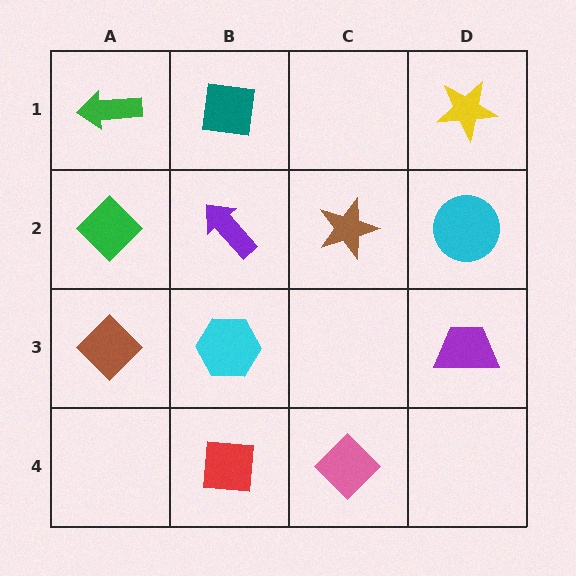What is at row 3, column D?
A purple trapezoid.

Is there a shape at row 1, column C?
No, that cell is empty.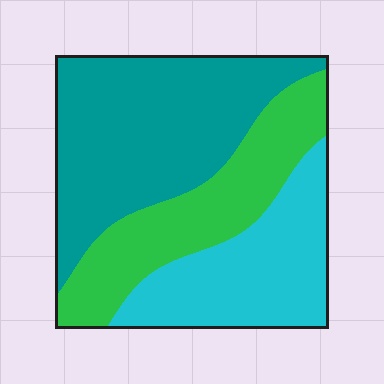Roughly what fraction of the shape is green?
Green covers roughly 30% of the shape.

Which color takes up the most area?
Teal, at roughly 45%.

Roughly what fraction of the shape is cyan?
Cyan covers around 30% of the shape.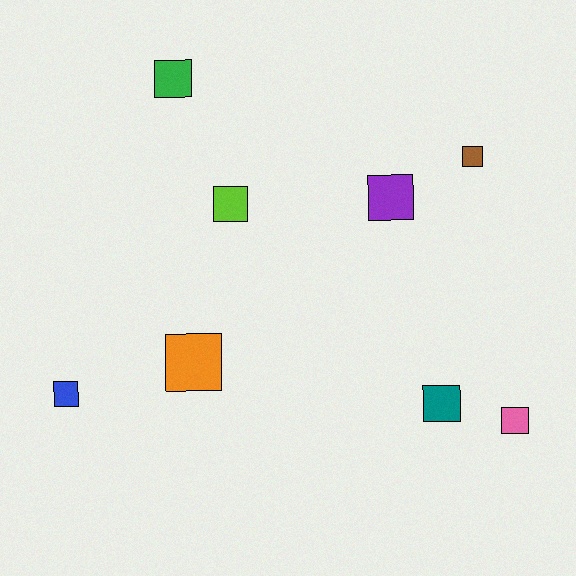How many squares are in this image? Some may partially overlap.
There are 8 squares.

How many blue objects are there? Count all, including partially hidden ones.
There is 1 blue object.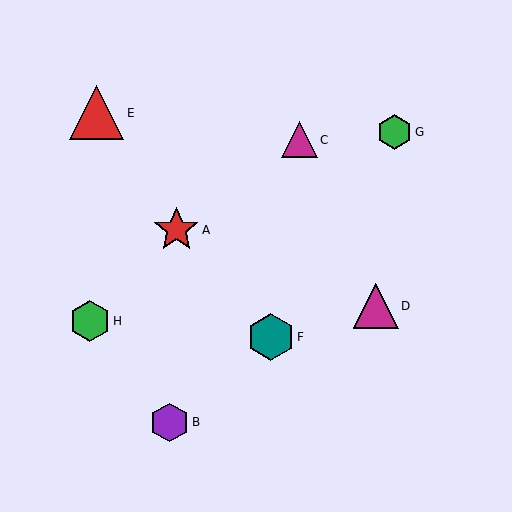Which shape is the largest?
The red triangle (labeled E) is the largest.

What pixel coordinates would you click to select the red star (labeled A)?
Click at (176, 230) to select the red star A.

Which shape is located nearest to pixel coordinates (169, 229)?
The red star (labeled A) at (176, 230) is nearest to that location.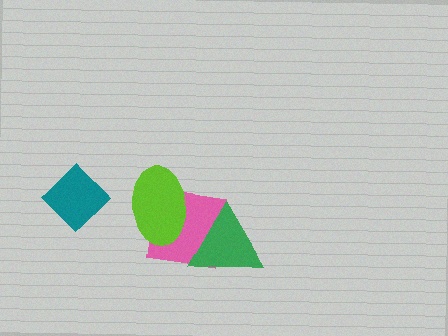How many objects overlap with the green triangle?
1 object overlaps with the green triangle.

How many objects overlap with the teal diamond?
0 objects overlap with the teal diamond.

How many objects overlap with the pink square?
2 objects overlap with the pink square.